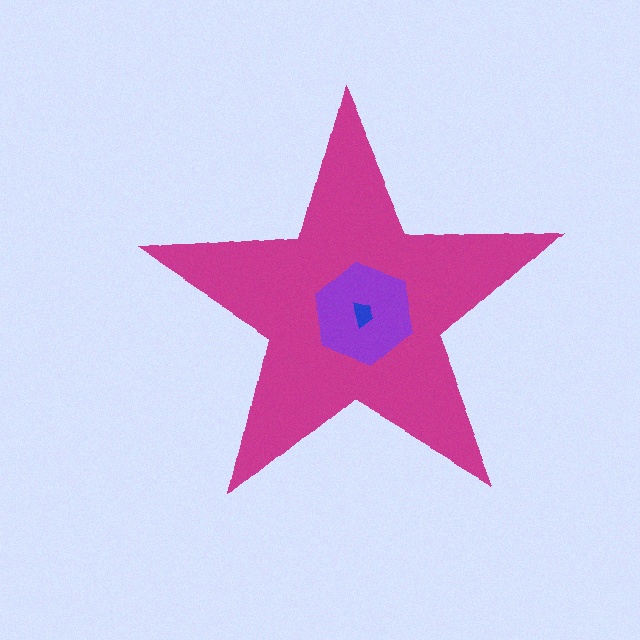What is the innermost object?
The blue trapezoid.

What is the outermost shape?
The magenta star.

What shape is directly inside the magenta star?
The purple hexagon.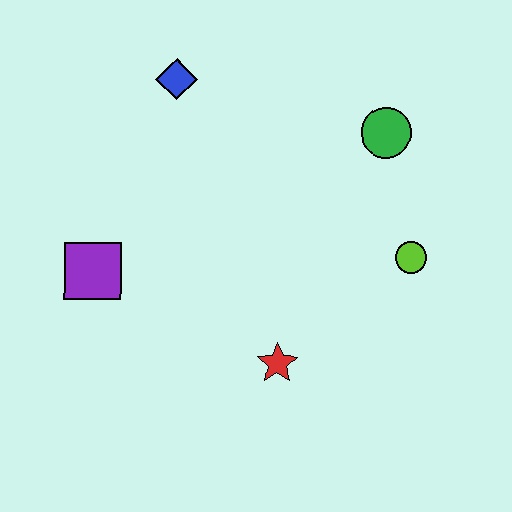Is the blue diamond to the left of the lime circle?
Yes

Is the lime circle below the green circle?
Yes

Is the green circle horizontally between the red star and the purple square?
No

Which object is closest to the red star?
The lime circle is closest to the red star.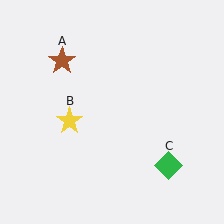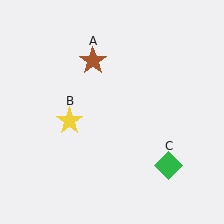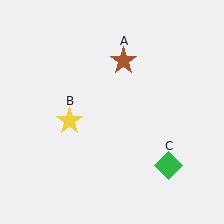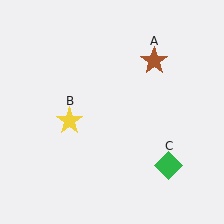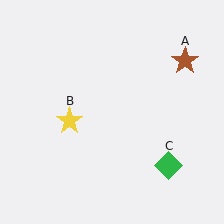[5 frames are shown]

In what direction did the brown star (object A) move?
The brown star (object A) moved right.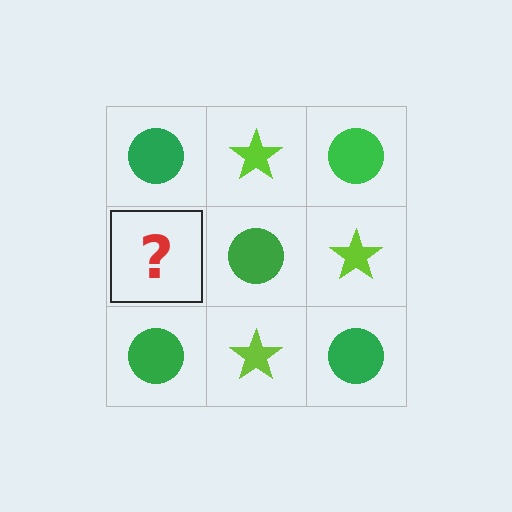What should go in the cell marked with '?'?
The missing cell should contain a lime star.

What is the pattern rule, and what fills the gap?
The rule is that it alternates green circle and lime star in a checkerboard pattern. The gap should be filled with a lime star.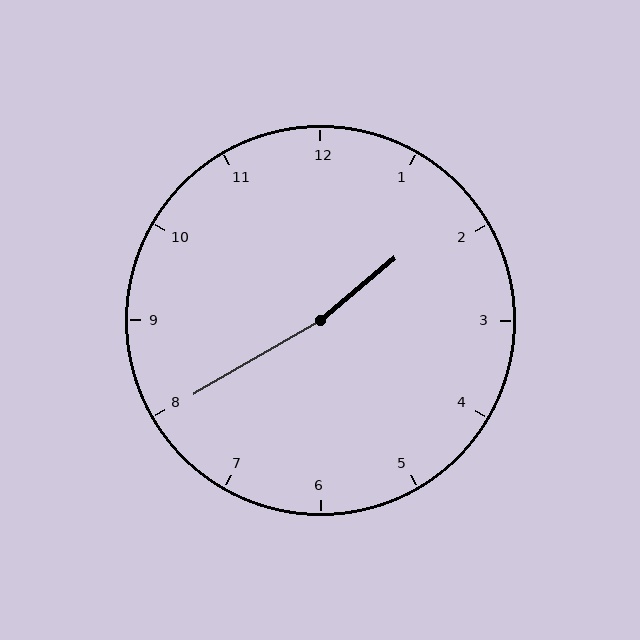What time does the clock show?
1:40.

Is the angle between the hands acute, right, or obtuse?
It is obtuse.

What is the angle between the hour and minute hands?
Approximately 170 degrees.